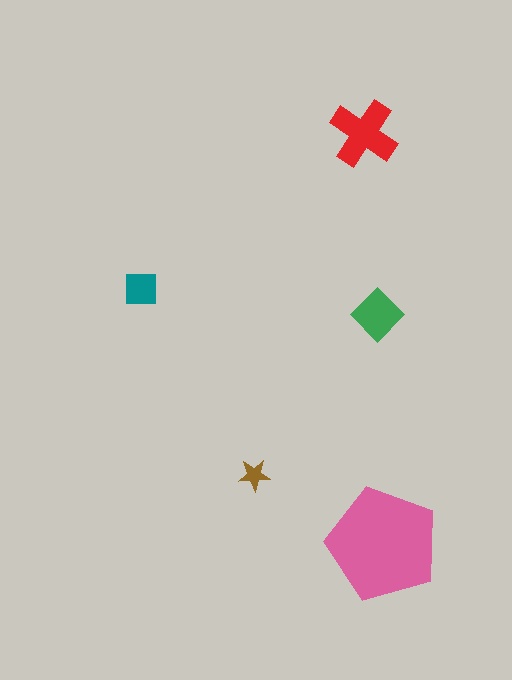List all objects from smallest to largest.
The brown star, the teal square, the green diamond, the red cross, the pink pentagon.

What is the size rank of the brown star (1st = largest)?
5th.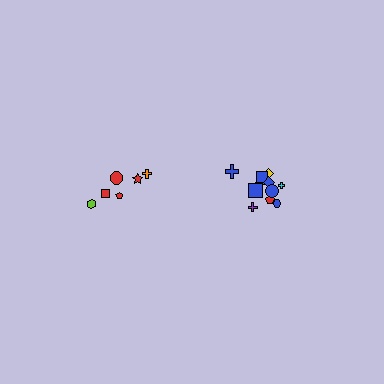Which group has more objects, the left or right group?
The right group.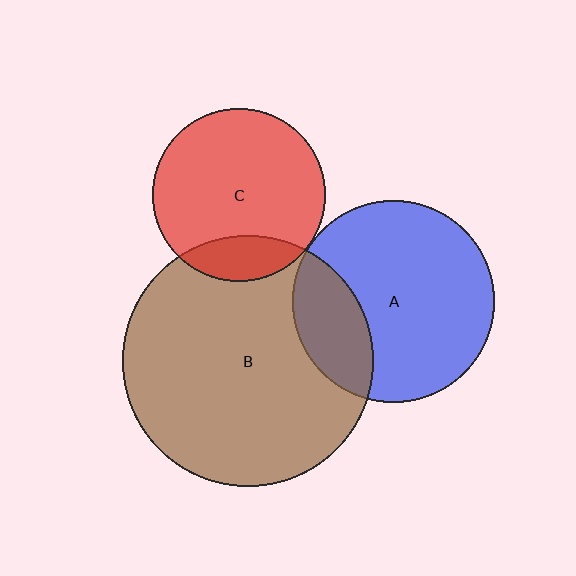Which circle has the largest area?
Circle B (brown).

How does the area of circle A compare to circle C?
Approximately 1.4 times.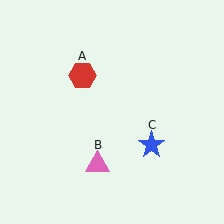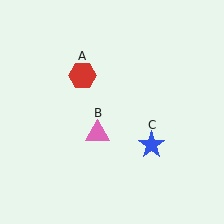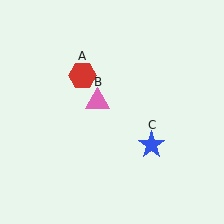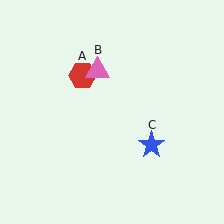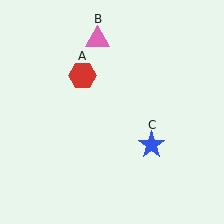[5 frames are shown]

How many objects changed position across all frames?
1 object changed position: pink triangle (object B).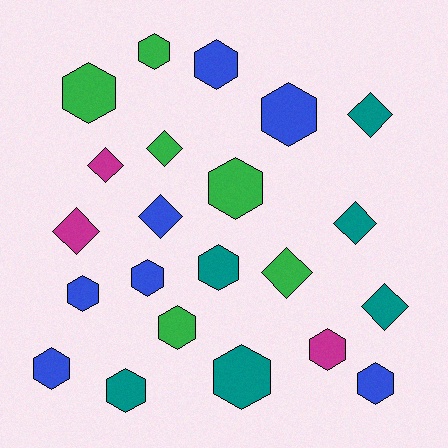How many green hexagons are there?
There are 4 green hexagons.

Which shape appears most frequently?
Hexagon, with 14 objects.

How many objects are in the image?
There are 22 objects.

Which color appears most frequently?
Blue, with 7 objects.